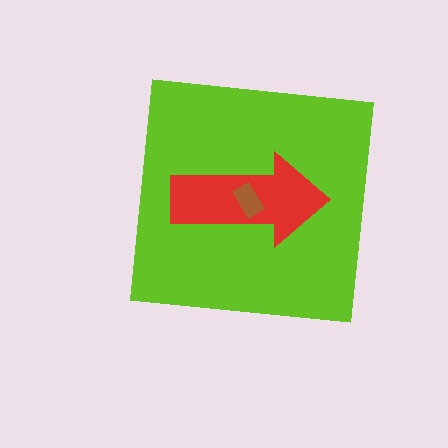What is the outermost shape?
The lime square.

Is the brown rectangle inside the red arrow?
Yes.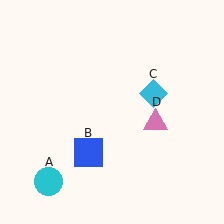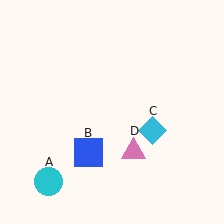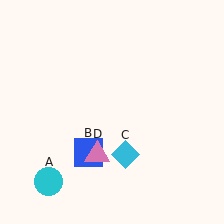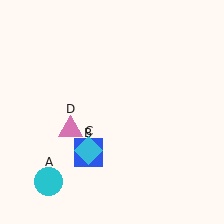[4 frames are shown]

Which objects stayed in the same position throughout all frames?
Cyan circle (object A) and blue square (object B) remained stationary.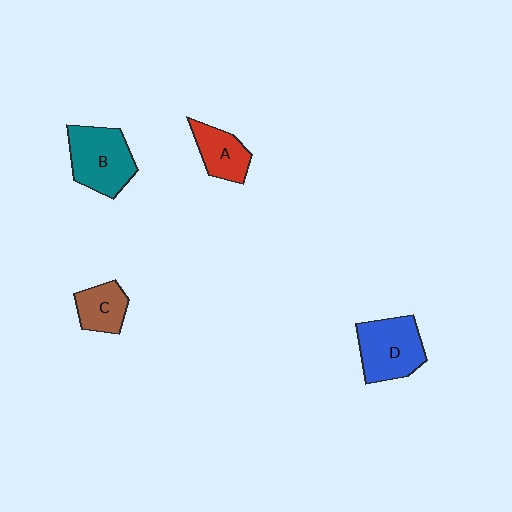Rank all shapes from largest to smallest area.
From largest to smallest: B (teal), D (blue), A (red), C (brown).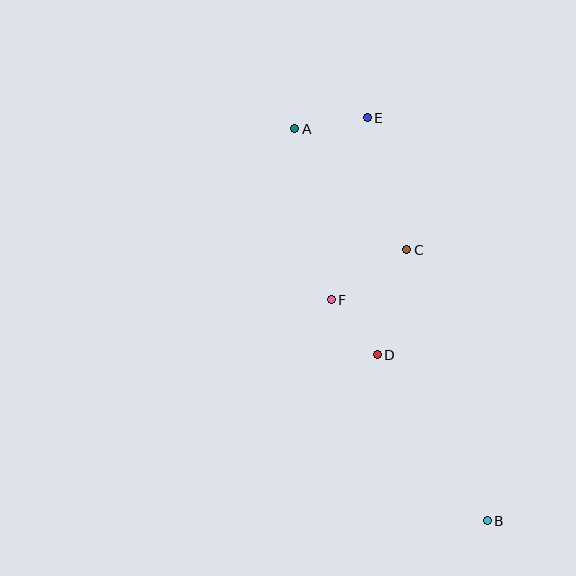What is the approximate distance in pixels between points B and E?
The distance between B and E is approximately 420 pixels.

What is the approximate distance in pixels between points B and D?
The distance between B and D is approximately 199 pixels.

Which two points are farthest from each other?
Points A and B are farthest from each other.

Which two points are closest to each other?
Points D and F are closest to each other.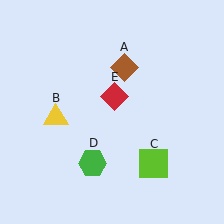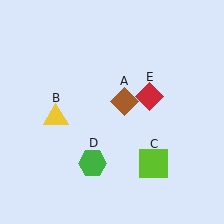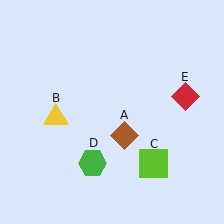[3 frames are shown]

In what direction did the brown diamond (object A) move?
The brown diamond (object A) moved down.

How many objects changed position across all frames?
2 objects changed position: brown diamond (object A), red diamond (object E).